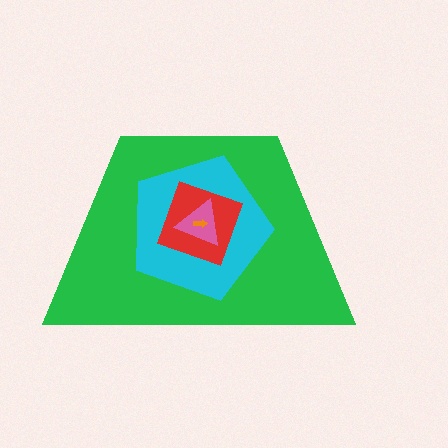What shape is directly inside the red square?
The pink triangle.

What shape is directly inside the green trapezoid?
The cyan pentagon.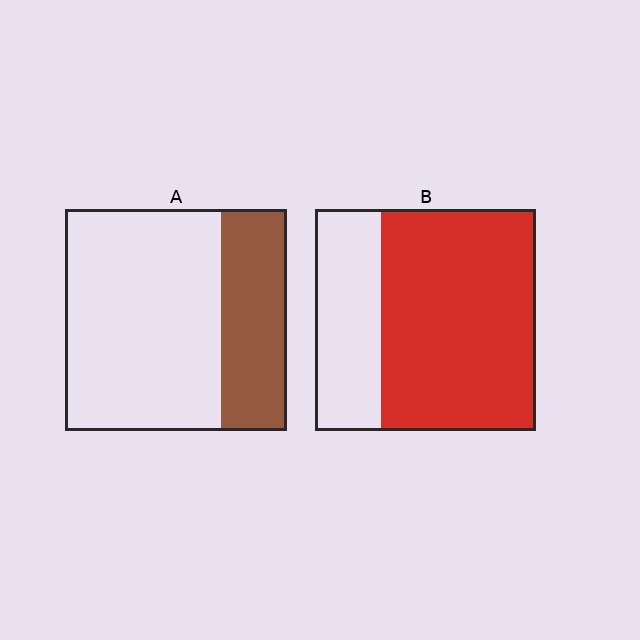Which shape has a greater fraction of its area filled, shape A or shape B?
Shape B.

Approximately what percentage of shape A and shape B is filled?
A is approximately 30% and B is approximately 70%.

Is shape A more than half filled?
No.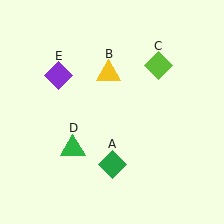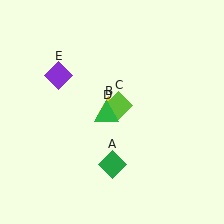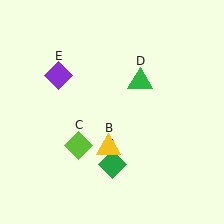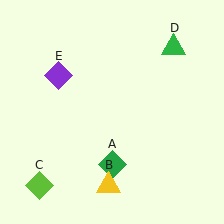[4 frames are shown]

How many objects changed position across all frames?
3 objects changed position: yellow triangle (object B), lime diamond (object C), green triangle (object D).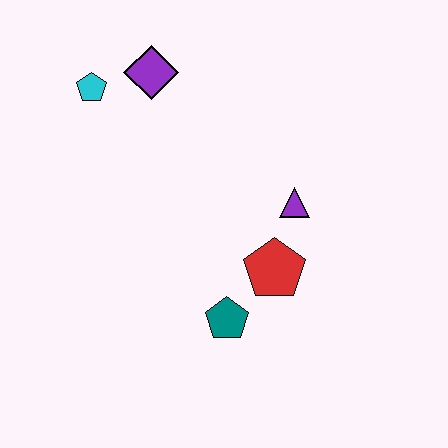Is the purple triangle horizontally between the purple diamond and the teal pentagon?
No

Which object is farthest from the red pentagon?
The cyan pentagon is farthest from the red pentagon.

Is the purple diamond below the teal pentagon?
No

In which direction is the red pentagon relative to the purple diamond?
The red pentagon is below the purple diamond.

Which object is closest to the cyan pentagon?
The purple diamond is closest to the cyan pentagon.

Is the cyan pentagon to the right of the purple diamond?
No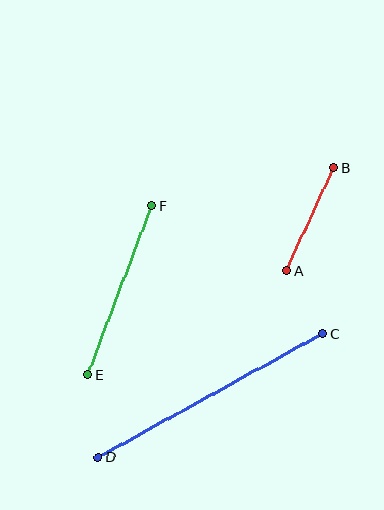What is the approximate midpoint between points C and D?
The midpoint is at approximately (210, 396) pixels.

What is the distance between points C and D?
The distance is approximately 256 pixels.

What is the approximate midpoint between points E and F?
The midpoint is at approximately (120, 290) pixels.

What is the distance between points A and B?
The distance is approximately 113 pixels.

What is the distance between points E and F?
The distance is approximately 181 pixels.